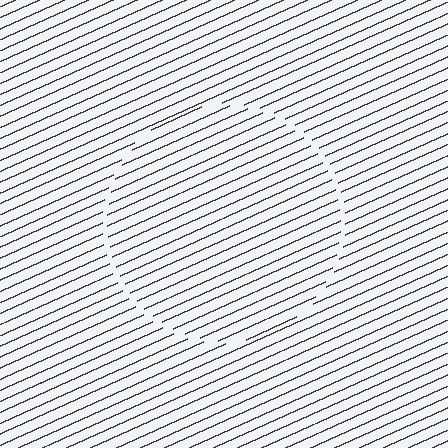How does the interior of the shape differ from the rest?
The interior of the shape contains the same grating, shifted by half a period — the contour is defined by the phase discontinuity where line-ends from the inner and outer gratings abut.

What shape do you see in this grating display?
An illusory circle. The interior of the shape contains the same grating, shifted by half a period — the contour is defined by the phase discontinuity where line-ends from the inner and outer gratings abut.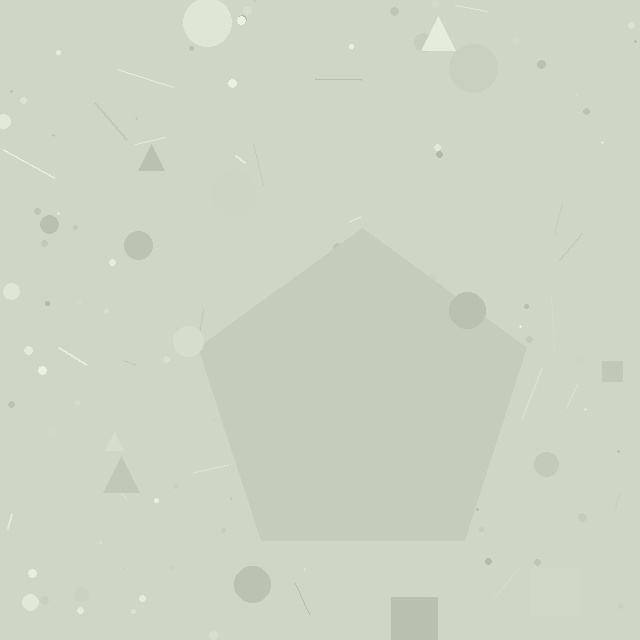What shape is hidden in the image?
A pentagon is hidden in the image.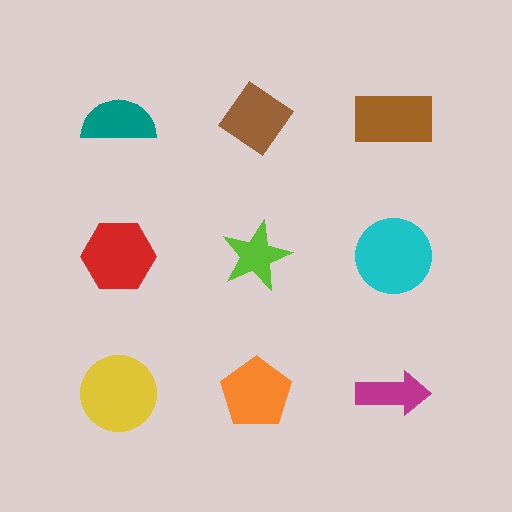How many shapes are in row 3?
3 shapes.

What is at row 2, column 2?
A lime star.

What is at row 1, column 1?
A teal semicircle.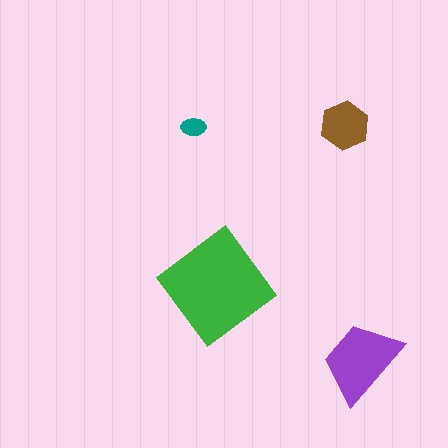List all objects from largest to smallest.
The green diamond, the purple trapezoid, the brown hexagon, the teal ellipse.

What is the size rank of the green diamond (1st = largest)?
1st.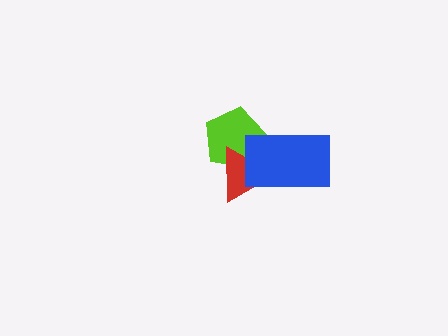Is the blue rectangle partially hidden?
No, no other shape covers it.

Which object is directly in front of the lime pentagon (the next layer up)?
The red triangle is directly in front of the lime pentagon.